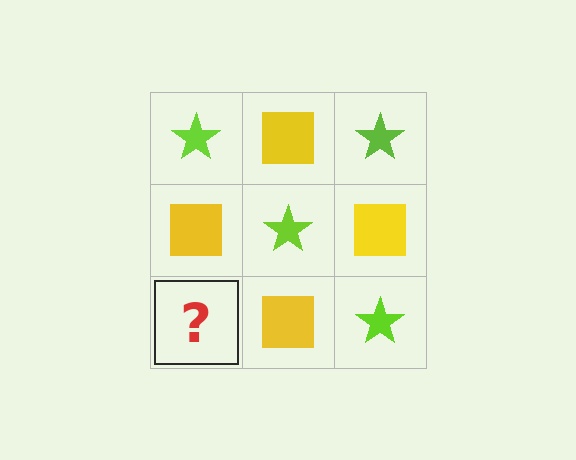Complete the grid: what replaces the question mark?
The question mark should be replaced with a lime star.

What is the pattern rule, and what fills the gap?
The rule is that it alternates lime star and yellow square in a checkerboard pattern. The gap should be filled with a lime star.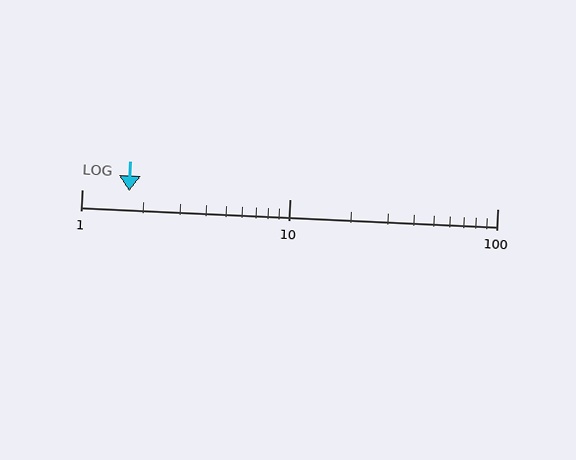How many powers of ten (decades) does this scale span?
The scale spans 2 decades, from 1 to 100.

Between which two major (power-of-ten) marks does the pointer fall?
The pointer is between 1 and 10.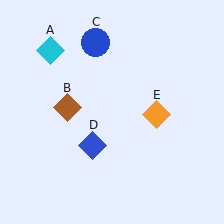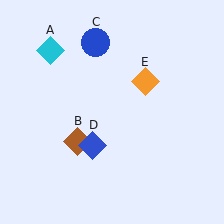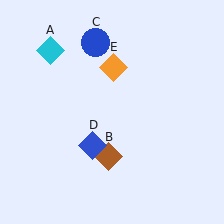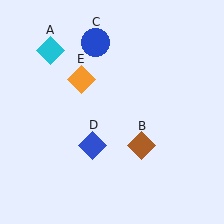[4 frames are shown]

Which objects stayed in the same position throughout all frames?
Cyan diamond (object A) and blue circle (object C) and blue diamond (object D) remained stationary.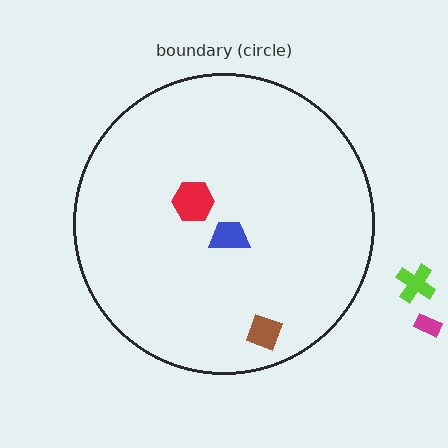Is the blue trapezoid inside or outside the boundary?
Inside.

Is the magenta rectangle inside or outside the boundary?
Outside.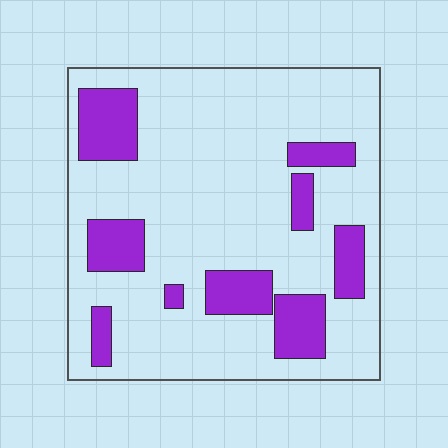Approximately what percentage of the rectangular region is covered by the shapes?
Approximately 20%.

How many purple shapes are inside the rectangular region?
9.